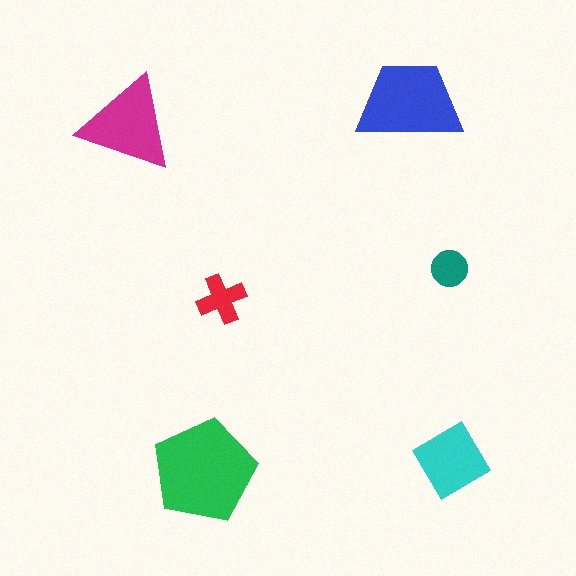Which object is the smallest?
The teal circle.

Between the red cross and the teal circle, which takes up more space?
The red cross.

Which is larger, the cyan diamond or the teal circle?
The cyan diamond.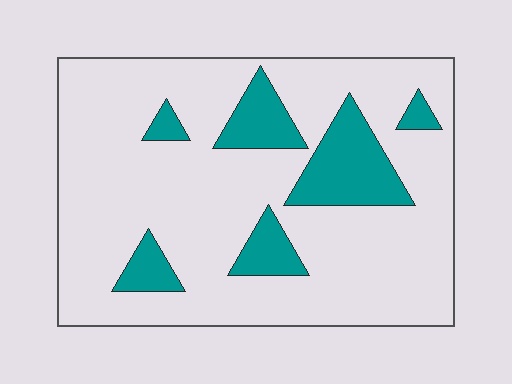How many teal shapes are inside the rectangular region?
6.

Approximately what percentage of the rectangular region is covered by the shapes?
Approximately 20%.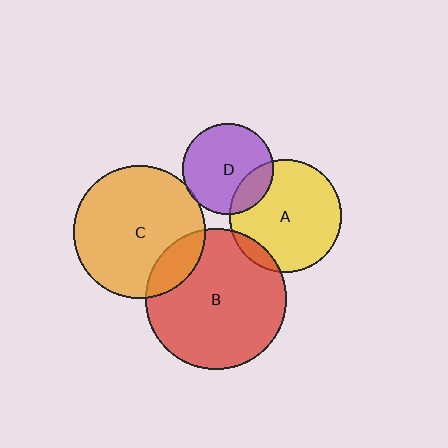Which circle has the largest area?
Circle B (red).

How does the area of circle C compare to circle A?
Approximately 1.4 times.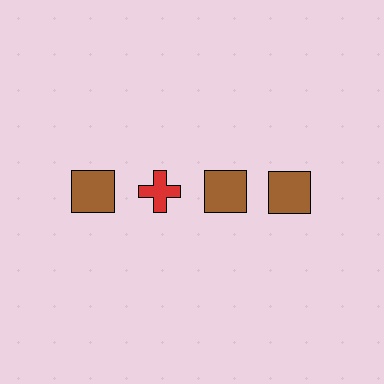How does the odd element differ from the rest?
It differs in both color (red instead of brown) and shape (cross instead of square).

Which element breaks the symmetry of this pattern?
The red cross in the top row, second from left column breaks the symmetry. All other shapes are brown squares.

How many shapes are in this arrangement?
There are 4 shapes arranged in a grid pattern.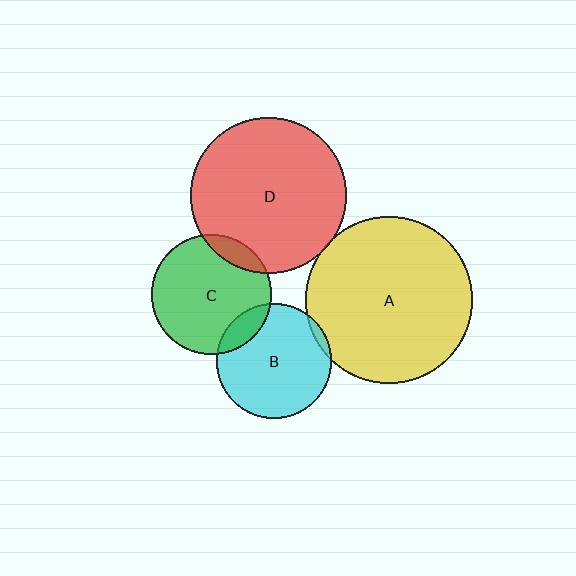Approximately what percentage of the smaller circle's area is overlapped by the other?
Approximately 10%.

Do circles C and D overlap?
Yes.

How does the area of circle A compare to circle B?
Approximately 2.1 times.